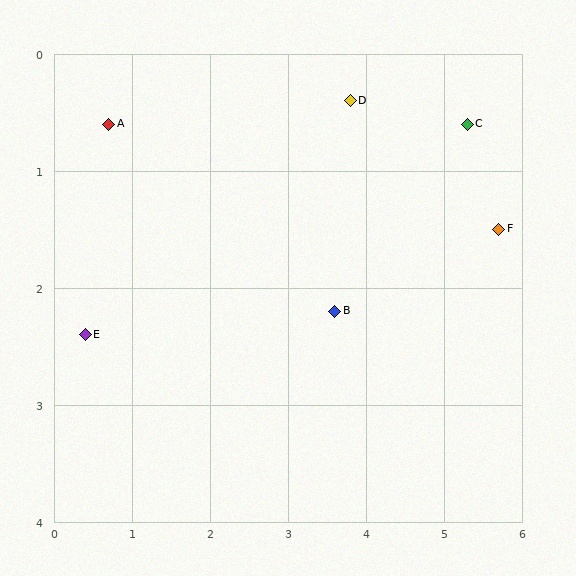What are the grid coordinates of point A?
Point A is at approximately (0.7, 0.6).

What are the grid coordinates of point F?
Point F is at approximately (5.7, 1.5).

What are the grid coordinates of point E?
Point E is at approximately (0.4, 2.4).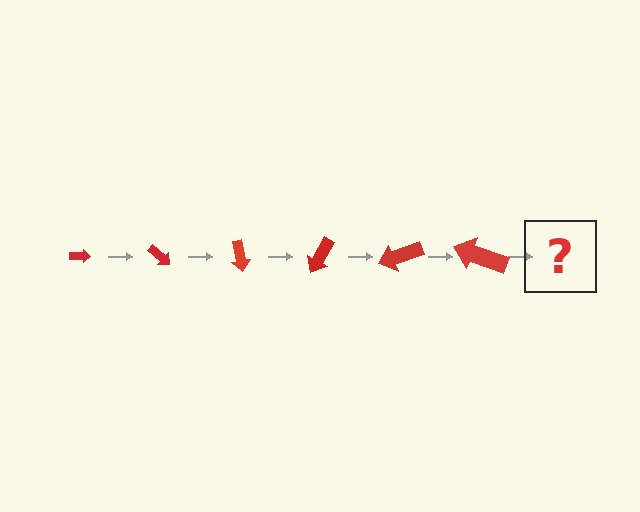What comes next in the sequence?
The next element should be an arrow, larger than the previous one and rotated 240 degrees from the start.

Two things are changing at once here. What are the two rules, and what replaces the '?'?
The two rules are that the arrow grows larger each step and it rotates 40 degrees each step. The '?' should be an arrow, larger than the previous one and rotated 240 degrees from the start.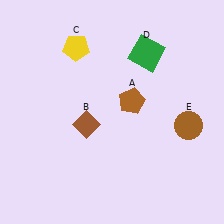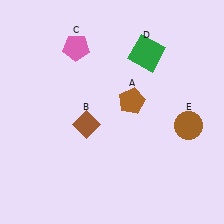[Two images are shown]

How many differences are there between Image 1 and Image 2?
There is 1 difference between the two images.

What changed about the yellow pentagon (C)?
In Image 1, C is yellow. In Image 2, it changed to pink.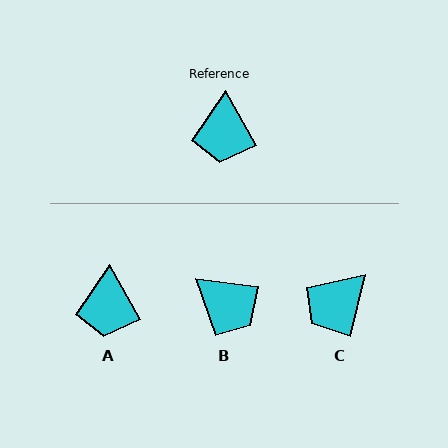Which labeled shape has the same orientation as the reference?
A.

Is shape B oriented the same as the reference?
No, it is off by about 53 degrees.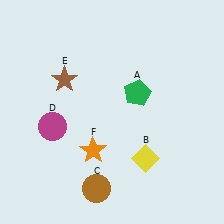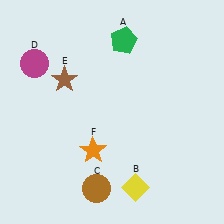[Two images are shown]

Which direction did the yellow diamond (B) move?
The yellow diamond (B) moved down.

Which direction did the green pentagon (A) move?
The green pentagon (A) moved up.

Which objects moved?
The objects that moved are: the green pentagon (A), the yellow diamond (B), the magenta circle (D).